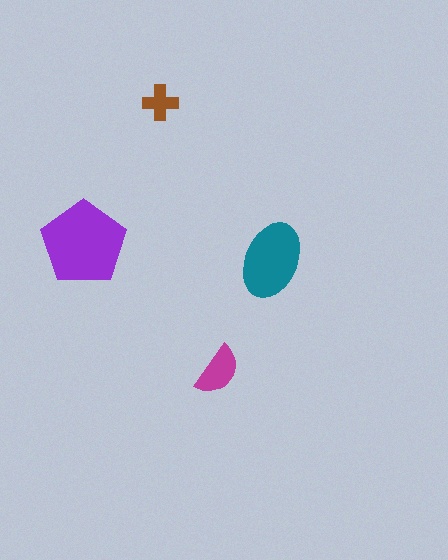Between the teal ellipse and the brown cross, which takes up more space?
The teal ellipse.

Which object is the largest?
The purple pentagon.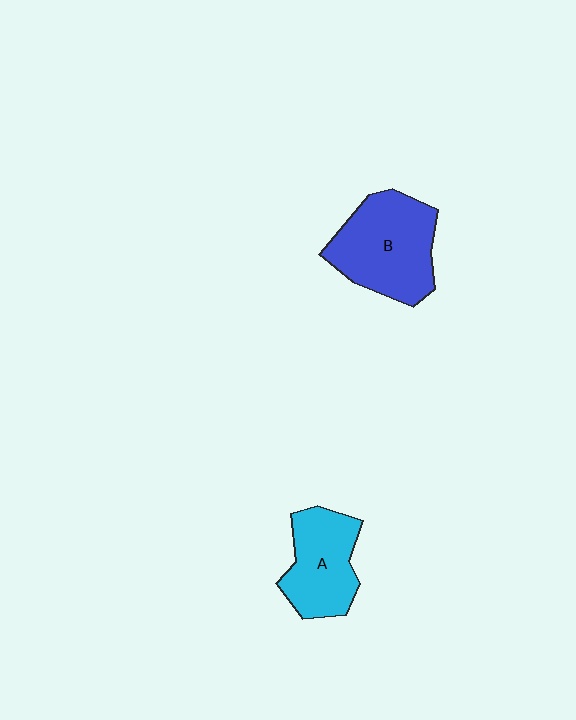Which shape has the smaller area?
Shape A (cyan).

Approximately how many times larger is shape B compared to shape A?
Approximately 1.3 times.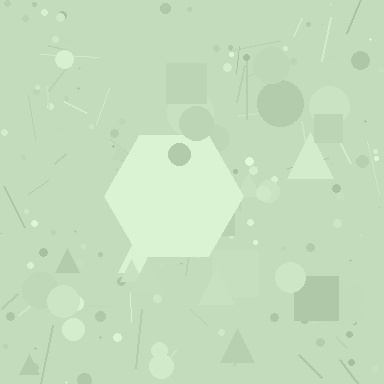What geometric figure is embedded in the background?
A hexagon is embedded in the background.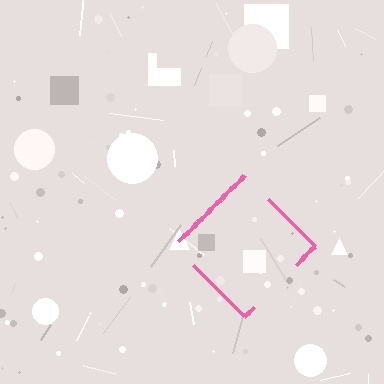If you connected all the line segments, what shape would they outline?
They would outline a diamond.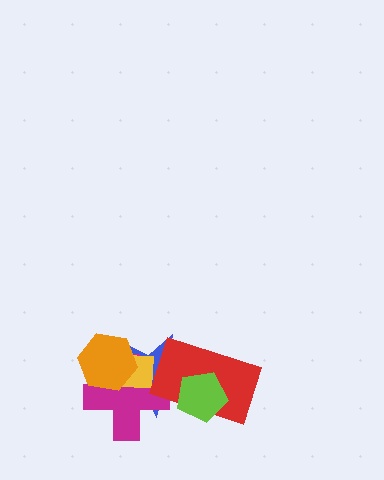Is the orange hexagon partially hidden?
No, no other shape covers it.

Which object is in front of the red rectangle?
The lime pentagon is in front of the red rectangle.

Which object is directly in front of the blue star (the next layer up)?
The magenta cross is directly in front of the blue star.